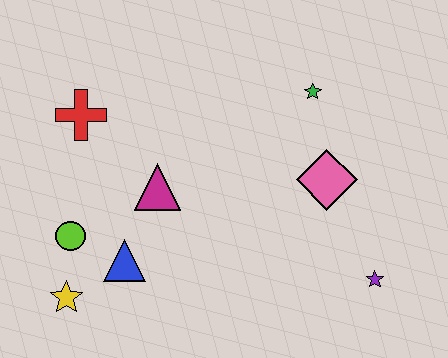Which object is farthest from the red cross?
The purple star is farthest from the red cross.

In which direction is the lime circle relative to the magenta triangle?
The lime circle is to the left of the magenta triangle.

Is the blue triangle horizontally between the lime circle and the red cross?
No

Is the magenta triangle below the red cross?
Yes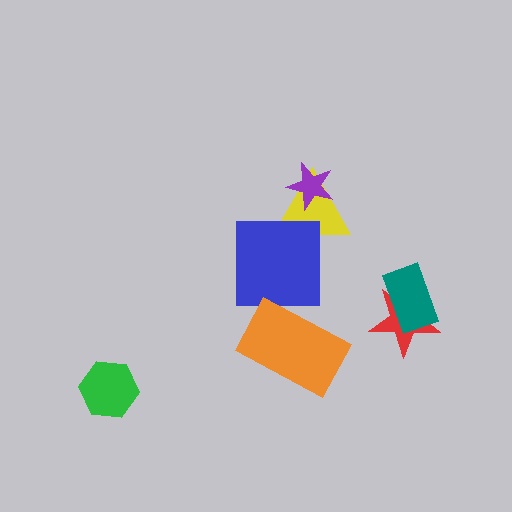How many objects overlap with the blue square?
1 object overlaps with the blue square.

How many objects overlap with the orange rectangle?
0 objects overlap with the orange rectangle.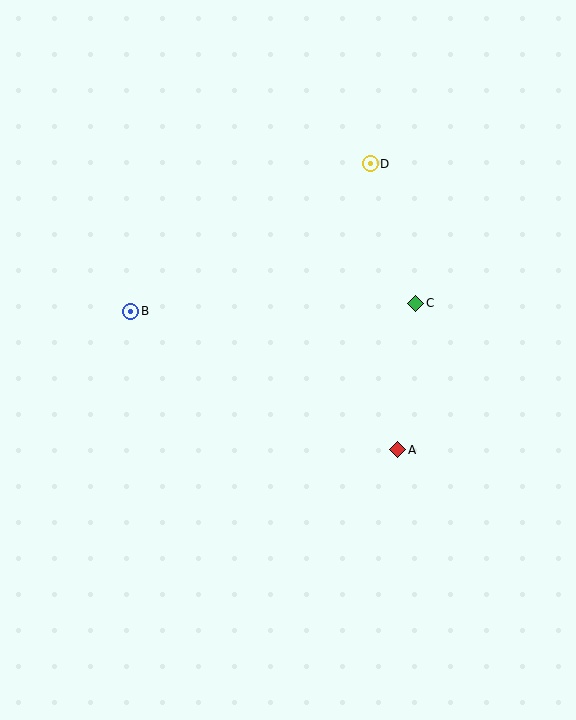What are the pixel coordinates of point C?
Point C is at (416, 303).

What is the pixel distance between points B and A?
The distance between B and A is 301 pixels.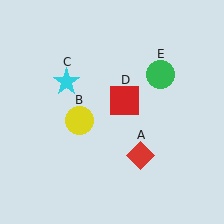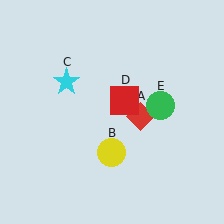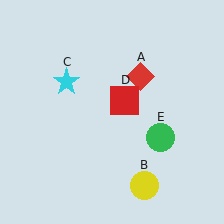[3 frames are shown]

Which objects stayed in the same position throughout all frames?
Cyan star (object C) and red square (object D) remained stationary.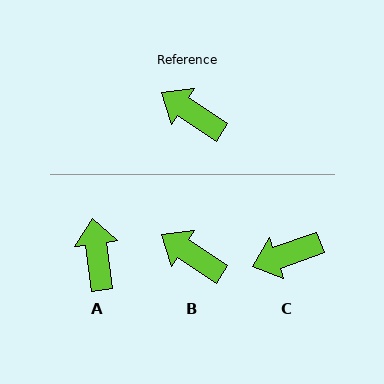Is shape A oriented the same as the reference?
No, it is off by about 49 degrees.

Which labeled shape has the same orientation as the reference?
B.